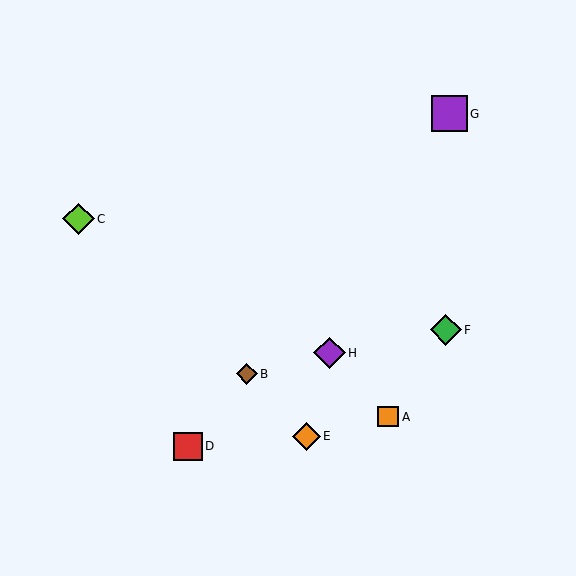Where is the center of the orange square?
The center of the orange square is at (388, 417).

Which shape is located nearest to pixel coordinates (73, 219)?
The lime diamond (labeled C) at (79, 219) is nearest to that location.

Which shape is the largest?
The purple square (labeled G) is the largest.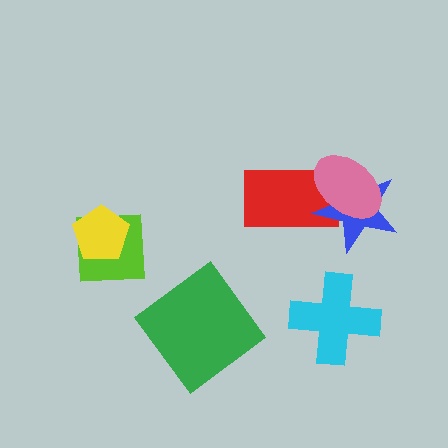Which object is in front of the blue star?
The pink ellipse is in front of the blue star.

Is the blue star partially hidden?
Yes, it is partially covered by another shape.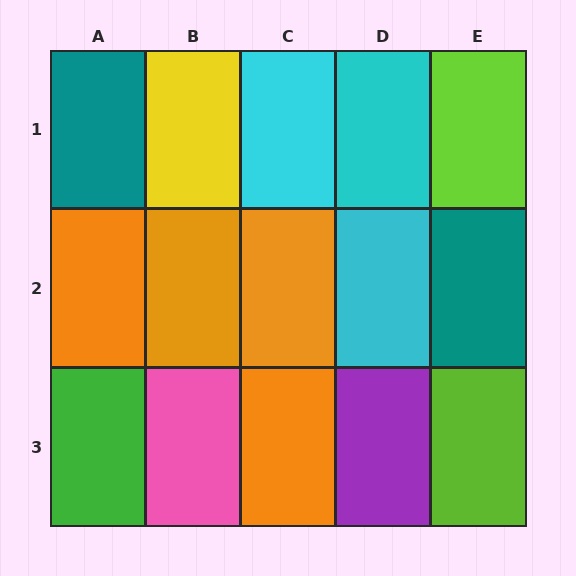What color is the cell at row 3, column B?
Pink.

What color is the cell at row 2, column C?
Orange.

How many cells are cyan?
3 cells are cyan.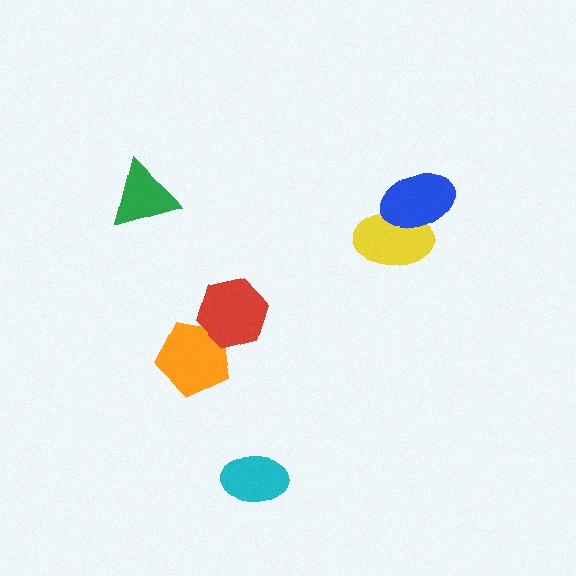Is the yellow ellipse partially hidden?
Yes, it is partially covered by another shape.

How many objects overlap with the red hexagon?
1 object overlaps with the red hexagon.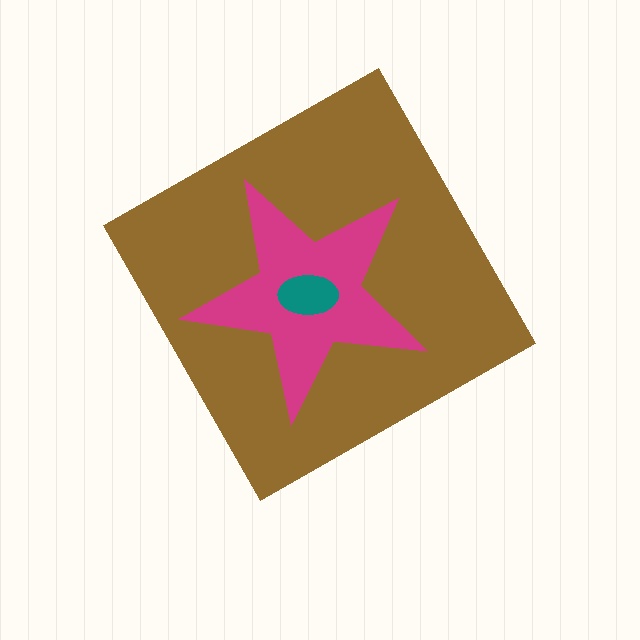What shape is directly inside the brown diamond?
The magenta star.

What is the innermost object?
The teal ellipse.